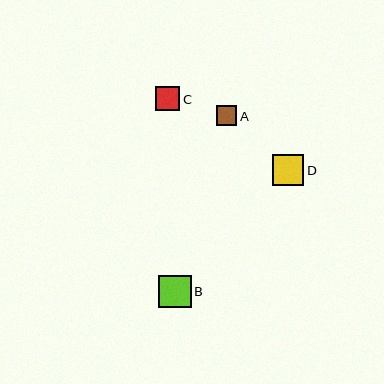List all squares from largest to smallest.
From largest to smallest: B, D, C, A.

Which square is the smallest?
Square A is the smallest with a size of approximately 20 pixels.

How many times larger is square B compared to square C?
Square B is approximately 1.3 times the size of square C.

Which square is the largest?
Square B is the largest with a size of approximately 32 pixels.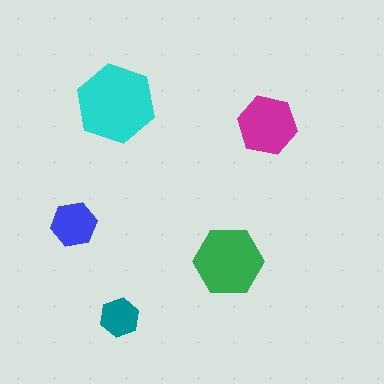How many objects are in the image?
There are 5 objects in the image.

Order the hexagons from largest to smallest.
the cyan one, the green one, the magenta one, the blue one, the teal one.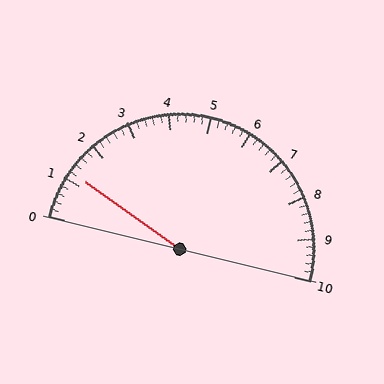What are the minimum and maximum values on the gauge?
The gauge ranges from 0 to 10.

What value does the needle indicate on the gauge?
The needle indicates approximately 1.2.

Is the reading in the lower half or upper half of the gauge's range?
The reading is in the lower half of the range (0 to 10).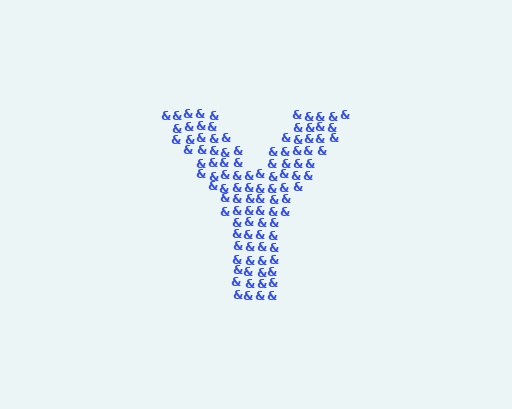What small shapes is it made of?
It is made of small ampersands.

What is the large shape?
The large shape is the letter Y.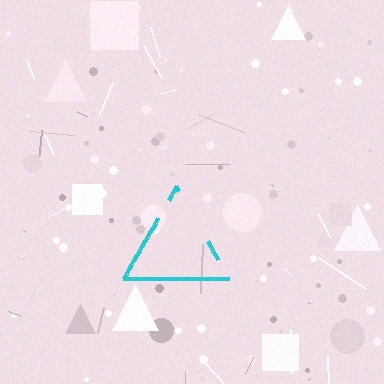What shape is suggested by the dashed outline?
The dashed outline suggests a triangle.